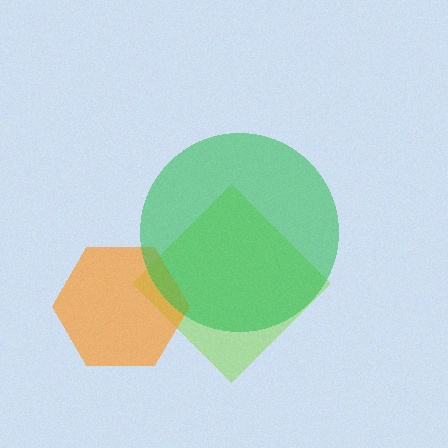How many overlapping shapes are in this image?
There are 3 overlapping shapes in the image.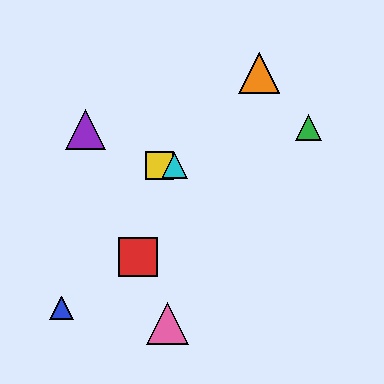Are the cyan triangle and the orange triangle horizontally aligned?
No, the cyan triangle is at y≈166 and the orange triangle is at y≈73.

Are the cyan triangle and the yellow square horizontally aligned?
Yes, both are at y≈166.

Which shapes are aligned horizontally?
The yellow square, the cyan triangle are aligned horizontally.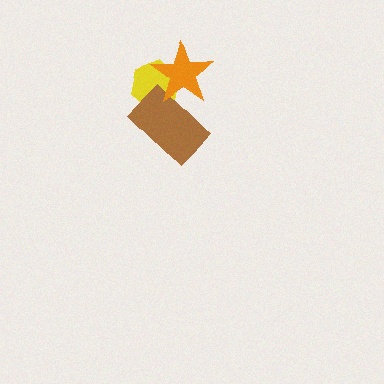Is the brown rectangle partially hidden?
Yes, it is partially covered by another shape.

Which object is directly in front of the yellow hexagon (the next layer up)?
The brown rectangle is directly in front of the yellow hexagon.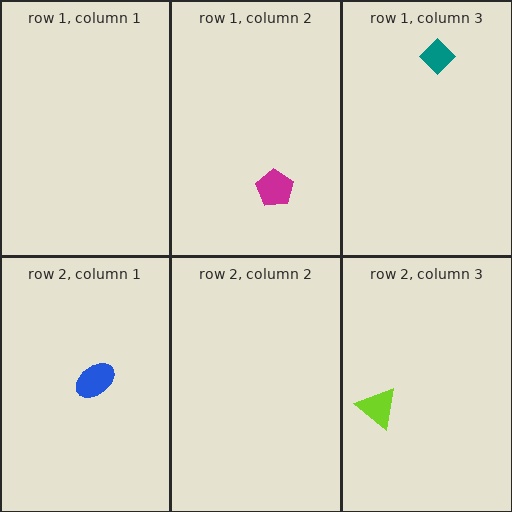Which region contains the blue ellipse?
The row 2, column 1 region.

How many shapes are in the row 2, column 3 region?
1.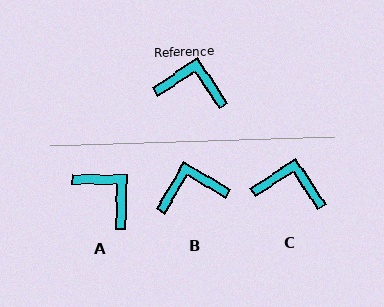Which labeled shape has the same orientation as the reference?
C.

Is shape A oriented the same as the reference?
No, it is off by about 34 degrees.